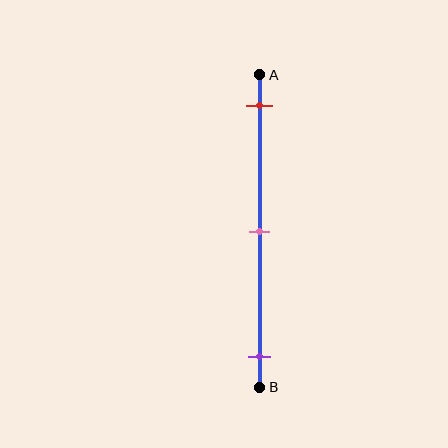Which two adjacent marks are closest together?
The red and pink marks are the closest adjacent pair.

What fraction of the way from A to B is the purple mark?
The purple mark is approximately 90% (0.9) of the way from A to B.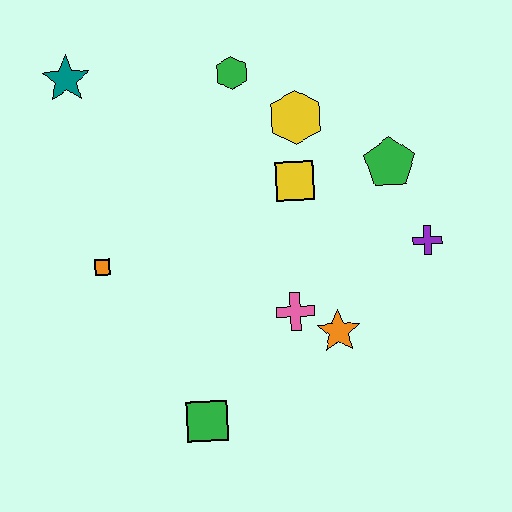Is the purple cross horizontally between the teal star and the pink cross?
No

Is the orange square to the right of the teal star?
Yes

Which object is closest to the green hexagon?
The yellow hexagon is closest to the green hexagon.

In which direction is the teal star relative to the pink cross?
The teal star is above the pink cross.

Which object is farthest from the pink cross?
The teal star is farthest from the pink cross.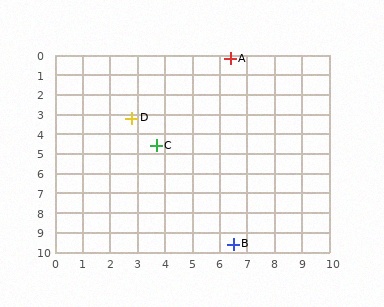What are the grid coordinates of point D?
Point D is at approximately (2.8, 3.2).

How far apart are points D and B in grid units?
Points D and B are about 7.4 grid units apart.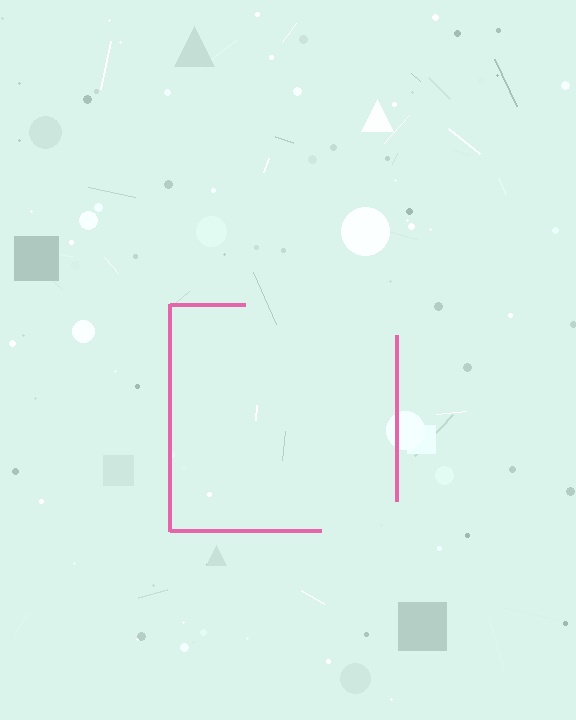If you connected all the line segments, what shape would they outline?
They would outline a square.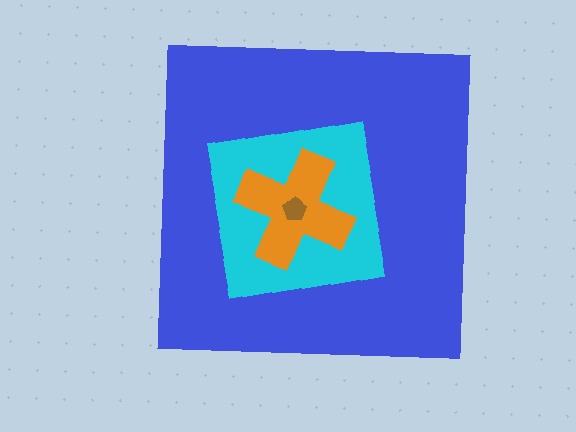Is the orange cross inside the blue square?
Yes.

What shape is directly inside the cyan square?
The orange cross.